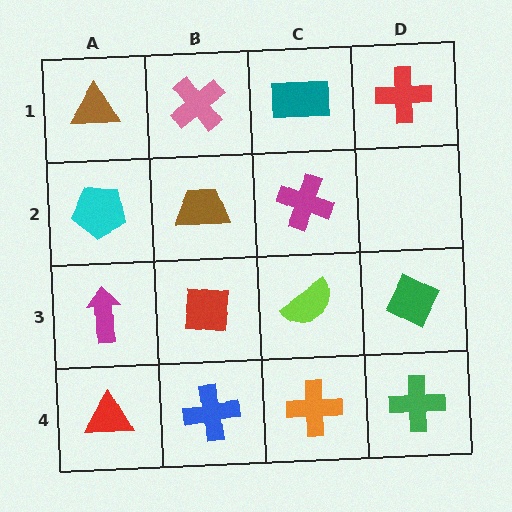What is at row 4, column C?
An orange cross.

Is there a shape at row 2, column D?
No, that cell is empty.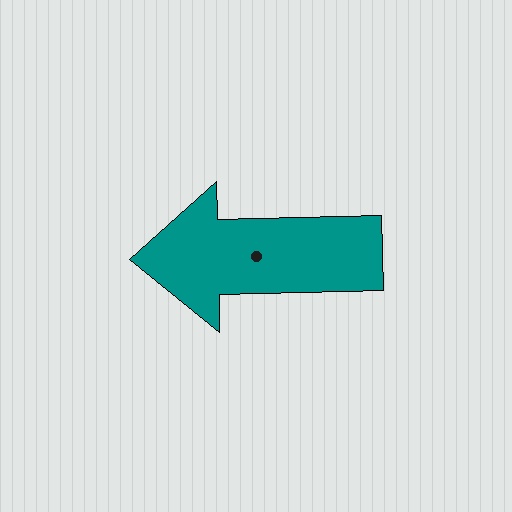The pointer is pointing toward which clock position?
Roughly 9 o'clock.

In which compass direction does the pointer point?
West.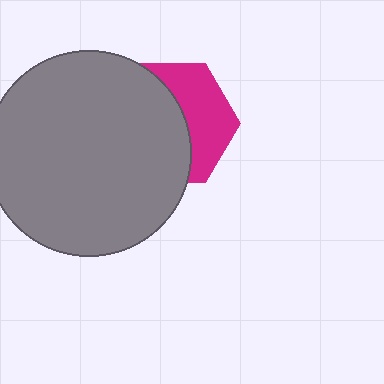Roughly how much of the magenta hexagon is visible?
A small part of it is visible (roughly 41%).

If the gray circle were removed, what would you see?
You would see the complete magenta hexagon.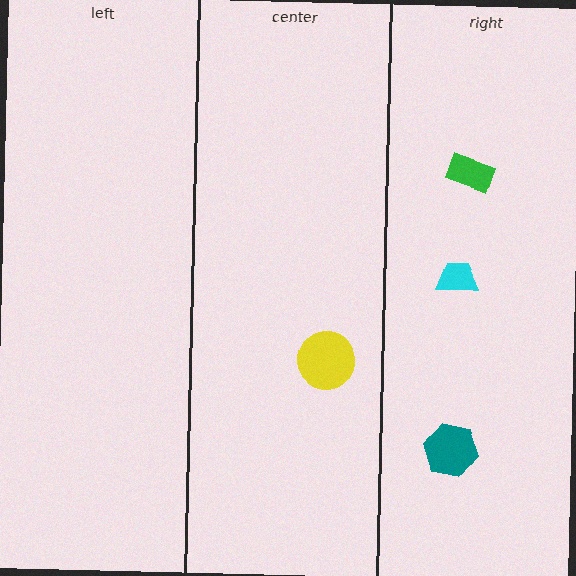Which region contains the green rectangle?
The right region.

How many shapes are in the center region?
1.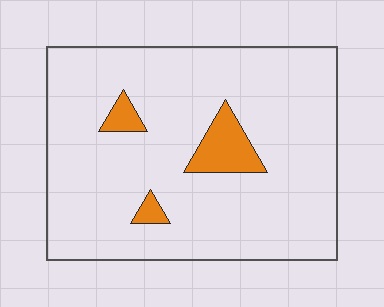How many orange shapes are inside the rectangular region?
3.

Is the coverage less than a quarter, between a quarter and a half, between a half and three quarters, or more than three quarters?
Less than a quarter.